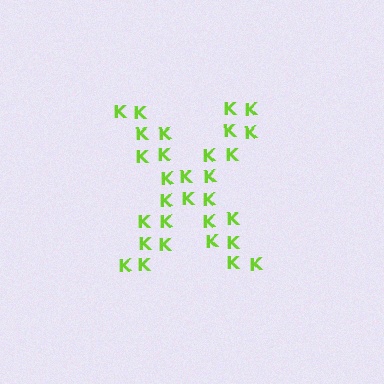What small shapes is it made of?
It is made of small letter K's.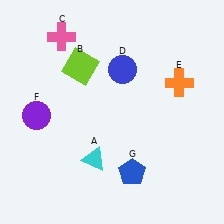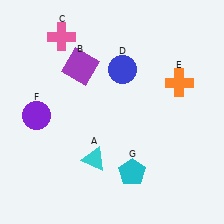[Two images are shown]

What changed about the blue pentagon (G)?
In Image 1, G is blue. In Image 2, it changed to cyan.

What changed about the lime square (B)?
In Image 1, B is lime. In Image 2, it changed to purple.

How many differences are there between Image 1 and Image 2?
There are 2 differences between the two images.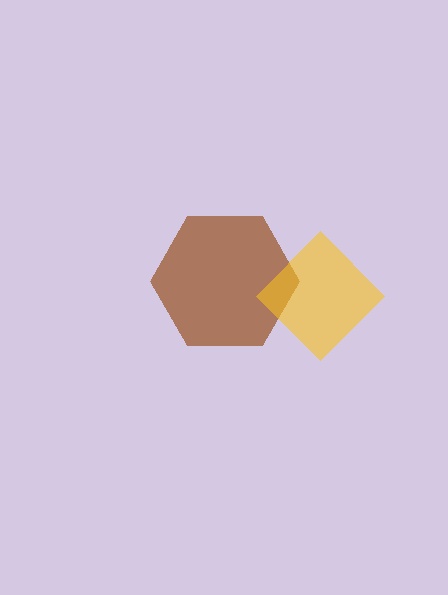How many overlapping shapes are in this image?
There are 2 overlapping shapes in the image.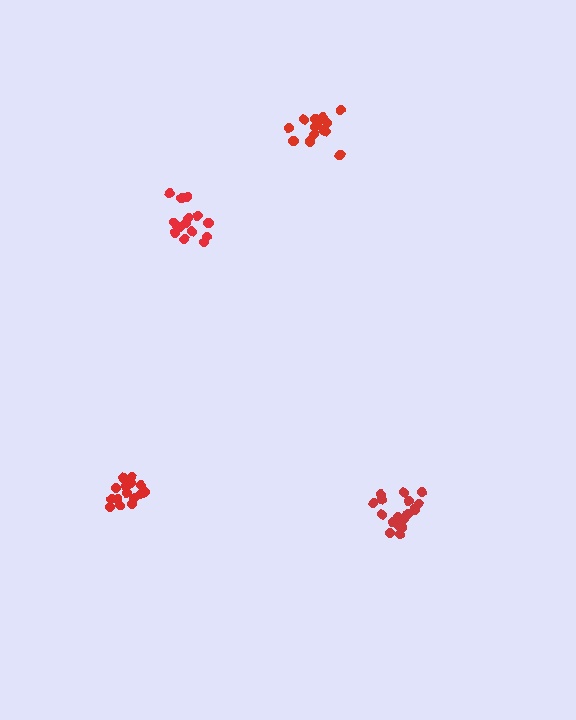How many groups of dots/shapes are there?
There are 4 groups.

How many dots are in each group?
Group 1: 14 dots, Group 2: 14 dots, Group 3: 16 dots, Group 4: 18 dots (62 total).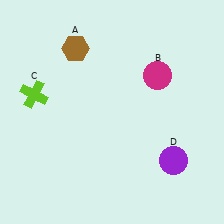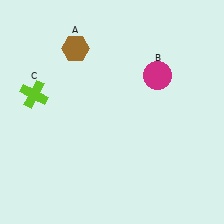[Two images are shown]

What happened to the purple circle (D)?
The purple circle (D) was removed in Image 2. It was in the bottom-right area of Image 1.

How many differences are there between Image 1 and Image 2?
There is 1 difference between the two images.